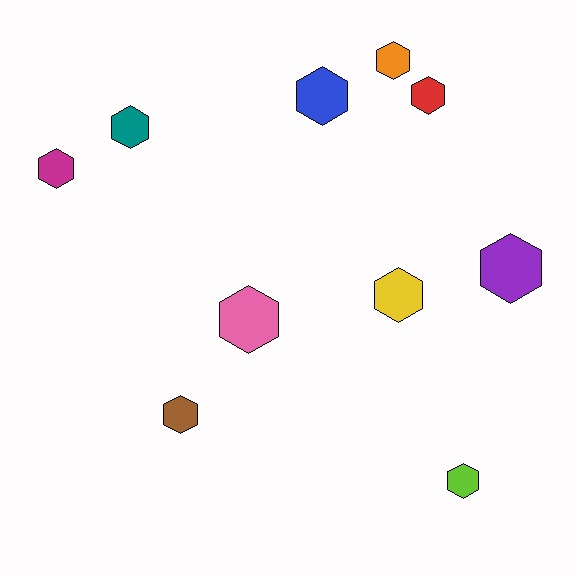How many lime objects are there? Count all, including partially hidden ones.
There is 1 lime object.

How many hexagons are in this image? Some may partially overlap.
There are 10 hexagons.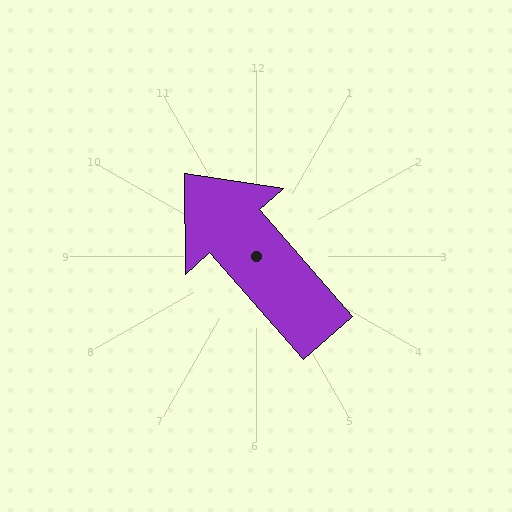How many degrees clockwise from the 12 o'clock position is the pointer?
Approximately 319 degrees.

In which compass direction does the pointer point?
Northwest.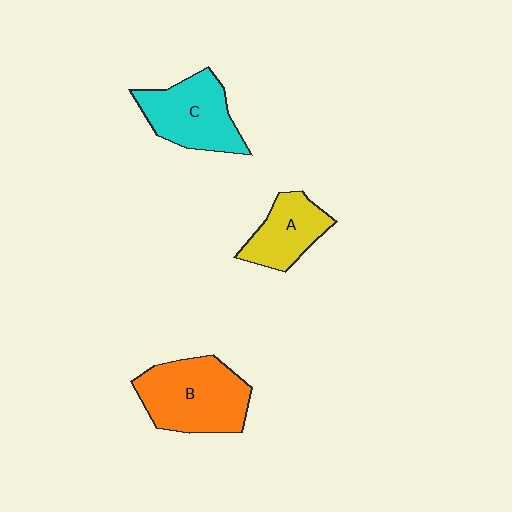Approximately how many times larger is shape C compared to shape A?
Approximately 1.4 times.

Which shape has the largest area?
Shape B (orange).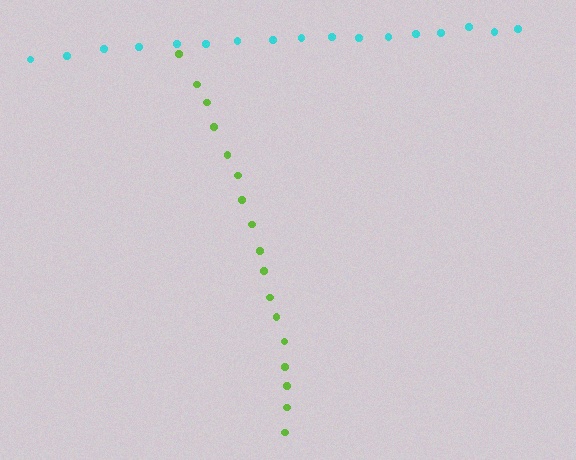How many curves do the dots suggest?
There are 2 distinct paths.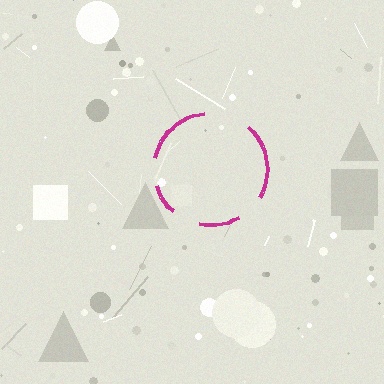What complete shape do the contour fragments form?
The contour fragments form a circle.